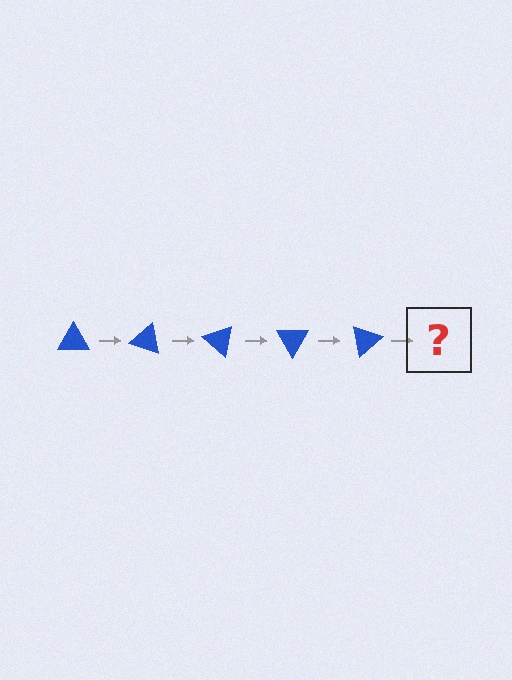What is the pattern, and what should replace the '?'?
The pattern is that the triangle rotates 20 degrees each step. The '?' should be a blue triangle rotated 100 degrees.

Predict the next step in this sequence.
The next step is a blue triangle rotated 100 degrees.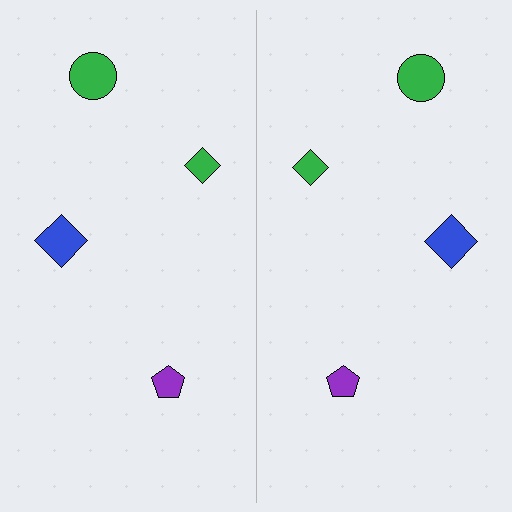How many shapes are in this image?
There are 8 shapes in this image.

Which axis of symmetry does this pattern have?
The pattern has a vertical axis of symmetry running through the center of the image.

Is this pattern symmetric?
Yes, this pattern has bilateral (reflection) symmetry.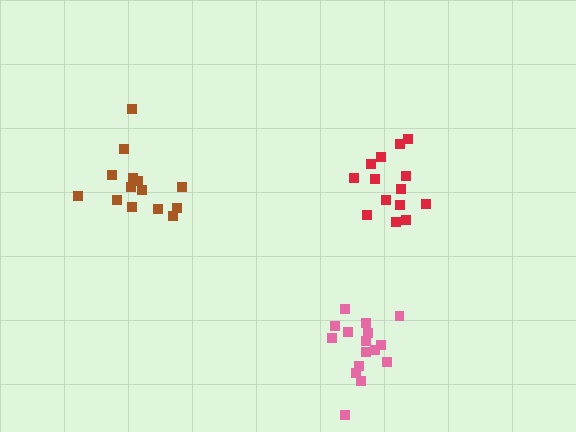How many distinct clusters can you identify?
There are 3 distinct clusters.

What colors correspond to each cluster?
The clusters are colored: pink, red, brown.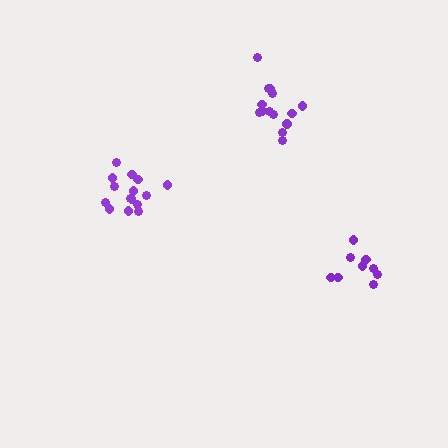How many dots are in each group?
Group 1: 15 dots, Group 2: 14 dots, Group 3: 9 dots (38 total).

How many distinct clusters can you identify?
There are 3 distinct clusters.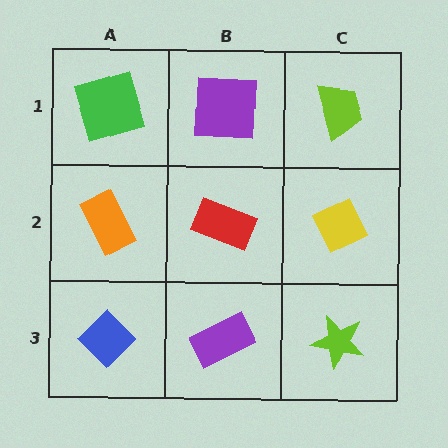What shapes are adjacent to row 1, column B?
A red rectangle (row 2, column B), a green square (row 1, column A), a lime trapezoid (row 1, column C).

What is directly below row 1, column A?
An orange rectangle.